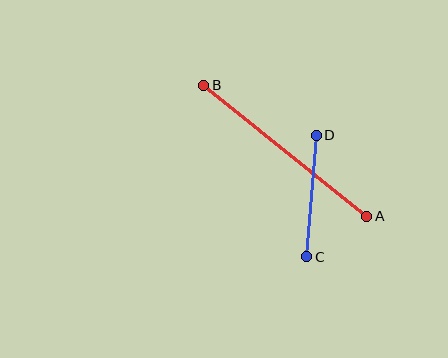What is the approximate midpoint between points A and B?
The midpoint is at approximately (285, 151) pixels.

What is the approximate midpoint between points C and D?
The midpoint is at approximately (311, 196) pixels.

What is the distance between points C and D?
The distance is approximately 122 pixels.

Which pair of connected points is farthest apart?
Points A and B are farthest apart.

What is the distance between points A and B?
The distance is approximately 209 pixels.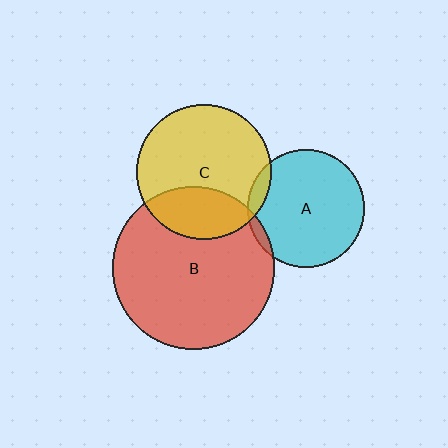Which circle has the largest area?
Circle B (red).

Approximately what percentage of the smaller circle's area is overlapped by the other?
Approximately 30%.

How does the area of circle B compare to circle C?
Approximately 1.5 times.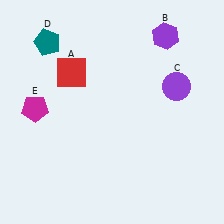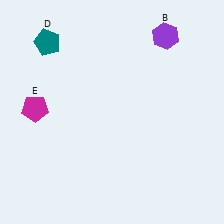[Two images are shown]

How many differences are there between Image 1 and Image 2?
There are 2 differences between the two images.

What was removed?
The purple circle (C), the red square (A) were removed in Image 2.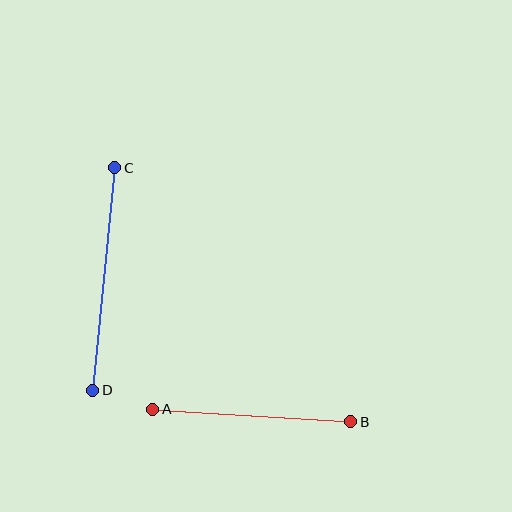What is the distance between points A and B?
The distance is approximately 199 pixels.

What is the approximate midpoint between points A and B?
The midpoint is at approximately (252, 415) pixels.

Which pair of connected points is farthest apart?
Points C and D are farthest apart.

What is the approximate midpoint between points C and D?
The midpoint is at approximately (104, 279) pixels.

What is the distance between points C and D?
The distance is approximately 224 pixels.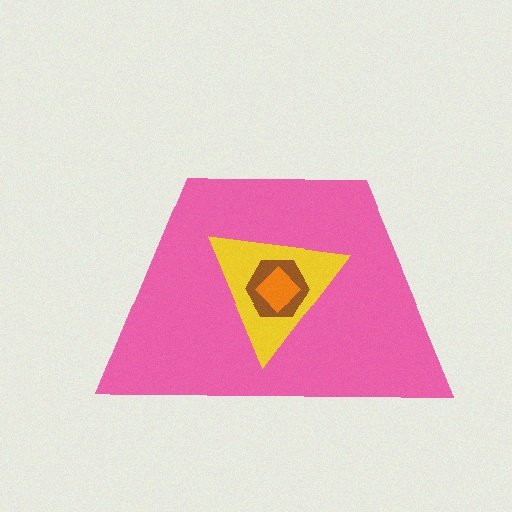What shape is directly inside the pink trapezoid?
The yellow triangle.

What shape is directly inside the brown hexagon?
The orange diamond.